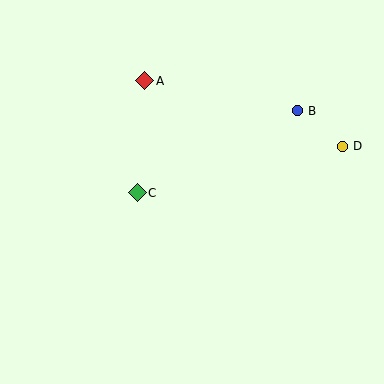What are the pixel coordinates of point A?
Point A is at (145, 81).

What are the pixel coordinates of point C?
Point C is at (137, 193).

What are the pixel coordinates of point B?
Point B is at (297, 111).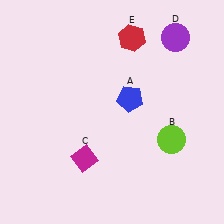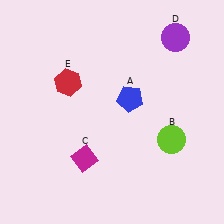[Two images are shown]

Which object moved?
The red hexagon (E) moved left.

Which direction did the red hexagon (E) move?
The red hexagon (E) moved left.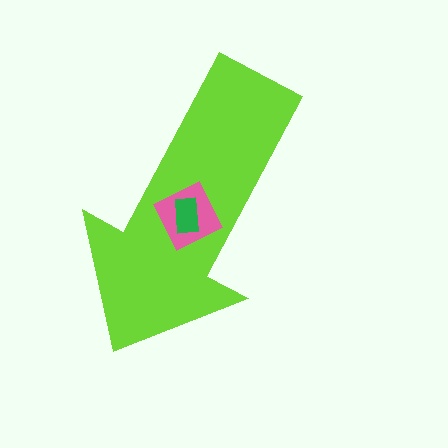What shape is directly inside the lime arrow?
The pink square.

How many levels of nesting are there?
3.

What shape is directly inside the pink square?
The green rectangle.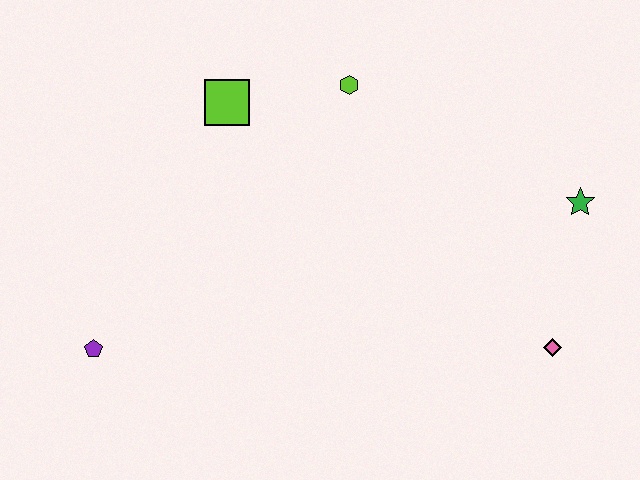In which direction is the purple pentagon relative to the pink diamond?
The purple pentagon is to the left of the pink diamond.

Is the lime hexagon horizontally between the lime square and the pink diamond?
Yes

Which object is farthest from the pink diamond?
The purple pentagon is farthest from the pink diamond.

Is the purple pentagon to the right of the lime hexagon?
No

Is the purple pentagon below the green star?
Yes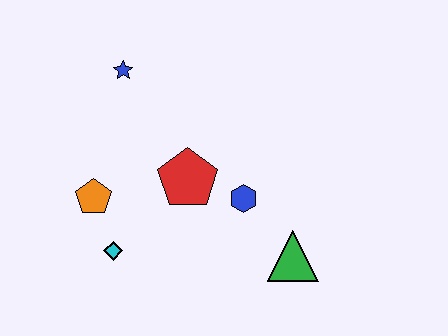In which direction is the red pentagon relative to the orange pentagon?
The red pentagon is to the right of the orange pentagon.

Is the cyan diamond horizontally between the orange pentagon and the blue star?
Yes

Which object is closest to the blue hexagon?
The red pentagon is closest to the blue hexagon.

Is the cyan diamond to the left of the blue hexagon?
Yes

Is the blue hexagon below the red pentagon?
Yes